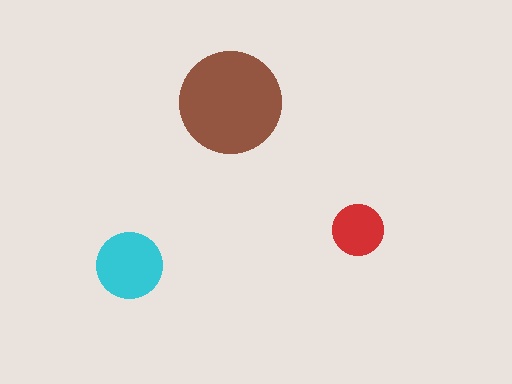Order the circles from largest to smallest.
the brown one, the cyan one, the red one.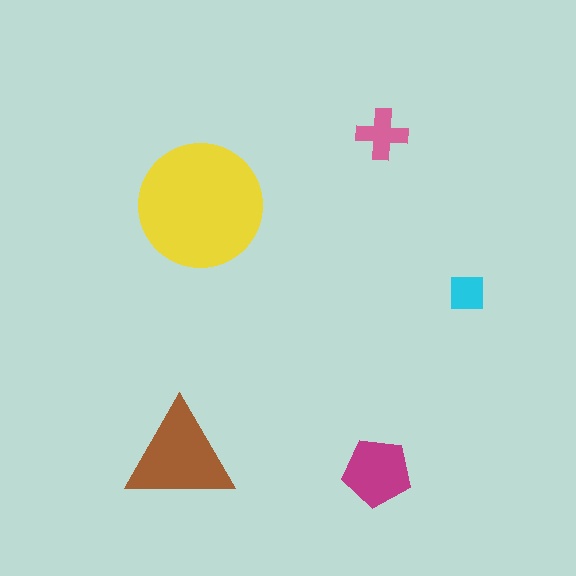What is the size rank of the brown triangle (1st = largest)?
2nd.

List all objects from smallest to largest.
The cyan square, the pink cross, the magenta pentagon, the brown triangle, the yellow circle.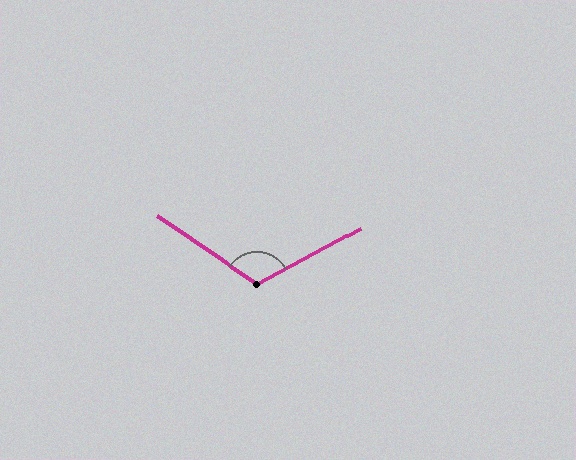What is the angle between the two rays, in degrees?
Approximately 117 degrees.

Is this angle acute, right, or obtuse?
It is obtuse.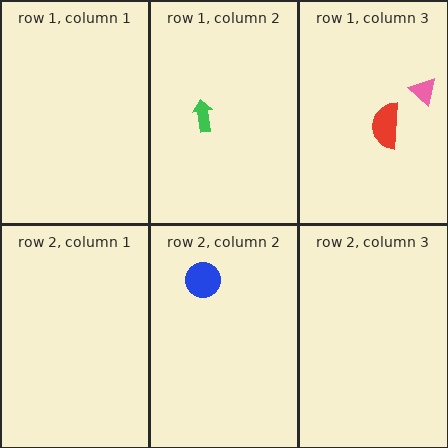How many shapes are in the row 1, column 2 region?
1.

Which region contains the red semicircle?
The row 1, column 3 region.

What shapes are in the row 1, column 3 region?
The pink triangle, the red semicircle.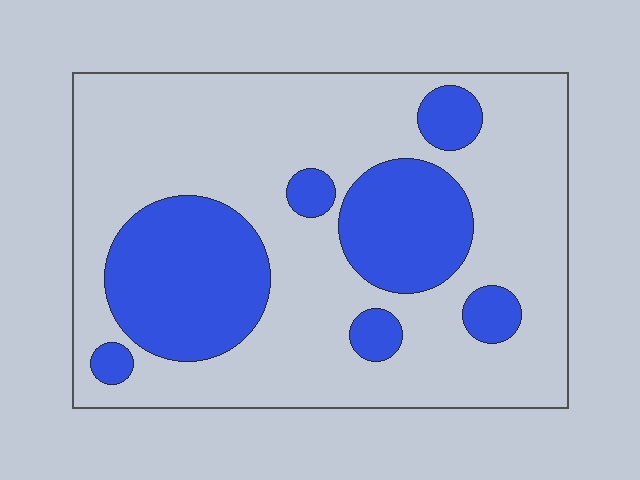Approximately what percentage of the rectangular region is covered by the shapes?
Approximately 30%.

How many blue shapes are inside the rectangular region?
7.